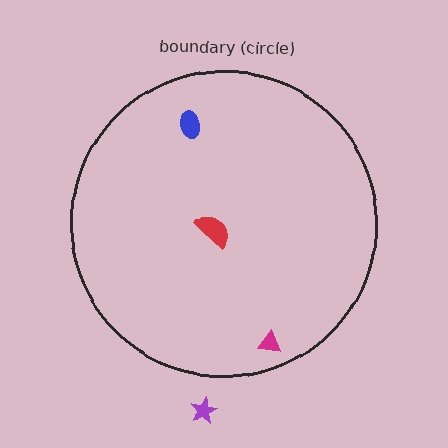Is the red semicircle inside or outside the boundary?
Inside.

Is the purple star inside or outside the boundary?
Outside.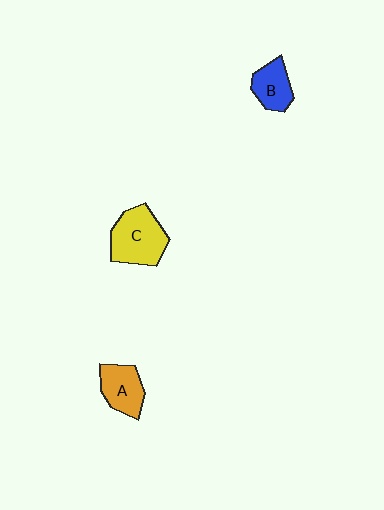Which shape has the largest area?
Shape C (yellow).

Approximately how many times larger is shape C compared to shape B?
Approximately 1.6 times.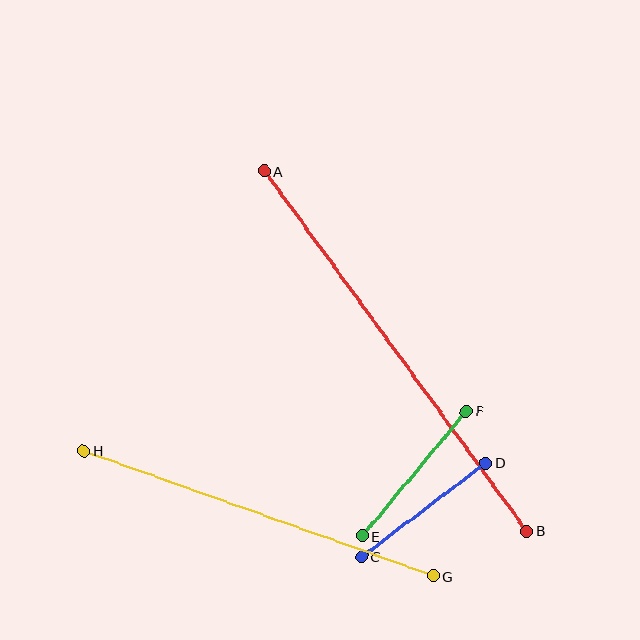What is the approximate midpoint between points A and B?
The midpoint is at approximately (396, 351) pixels.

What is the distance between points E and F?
The distance is approximately 162 pixels.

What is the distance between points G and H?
The distance is approximately 371 pixels.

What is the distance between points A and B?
The distance is approximately 445 pixels.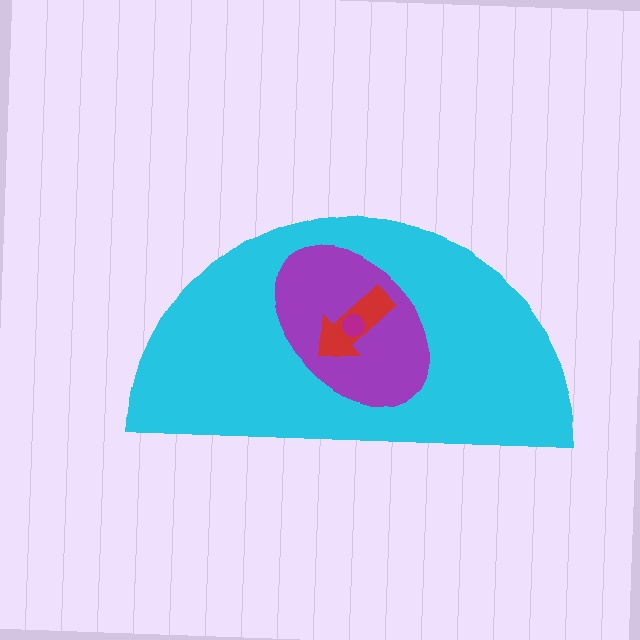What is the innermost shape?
The magenta circle.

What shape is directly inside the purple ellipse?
The red arrow.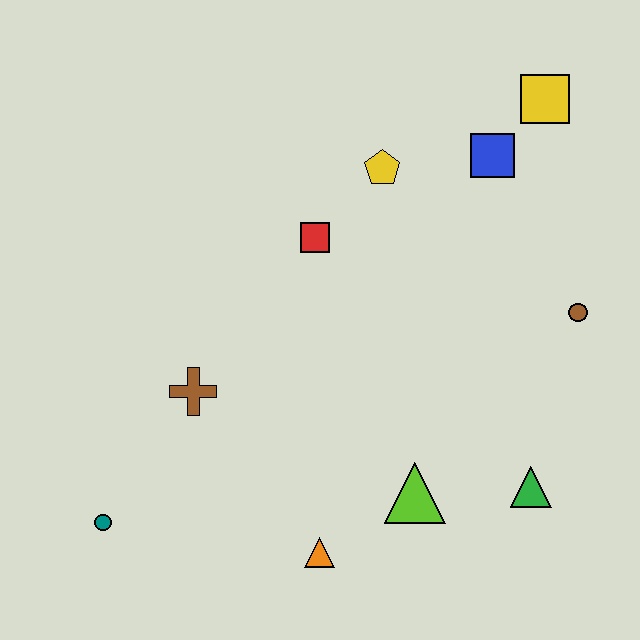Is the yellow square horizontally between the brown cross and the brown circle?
Yes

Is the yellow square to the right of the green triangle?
Yes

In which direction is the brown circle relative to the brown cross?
The brown circle is to the right of the brown cross.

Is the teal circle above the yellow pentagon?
No